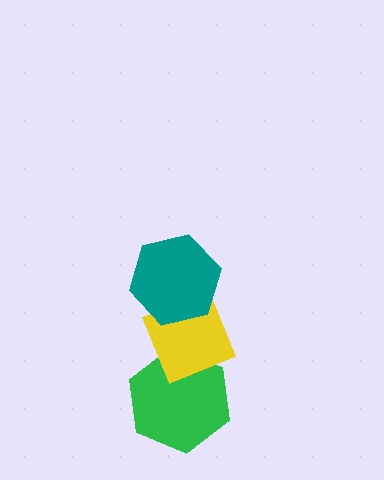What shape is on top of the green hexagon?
The yellow diamond is on top of the green hexagon.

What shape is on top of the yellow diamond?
The teal hexagon is on top of the yellow diamond.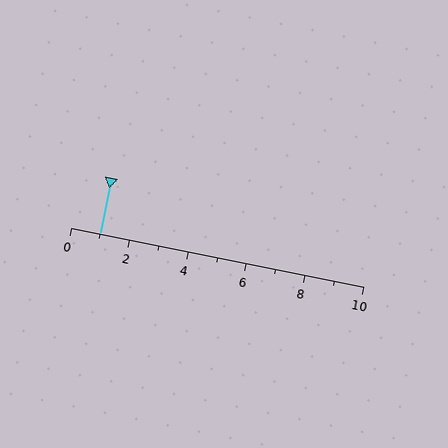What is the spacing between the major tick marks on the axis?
The major ticks are spaced 2 apart.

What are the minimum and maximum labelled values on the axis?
The axis runs from 0 to 10.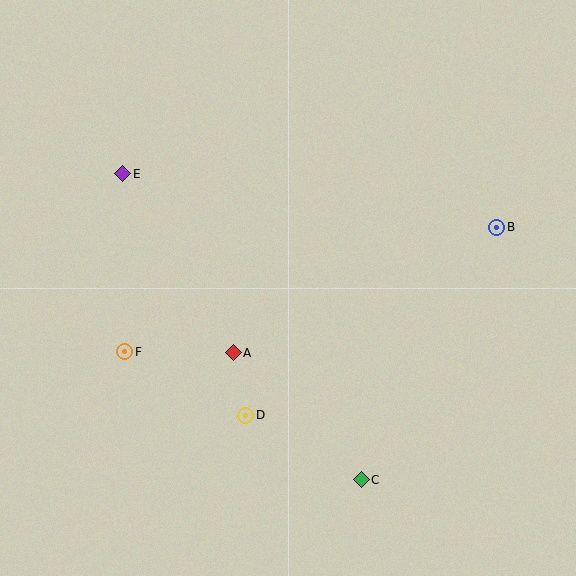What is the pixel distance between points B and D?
The distance between B and D is 313 pixels.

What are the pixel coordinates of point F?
Point F is at (125, 352).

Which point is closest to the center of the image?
Point A at (233, 353) is closest to the center.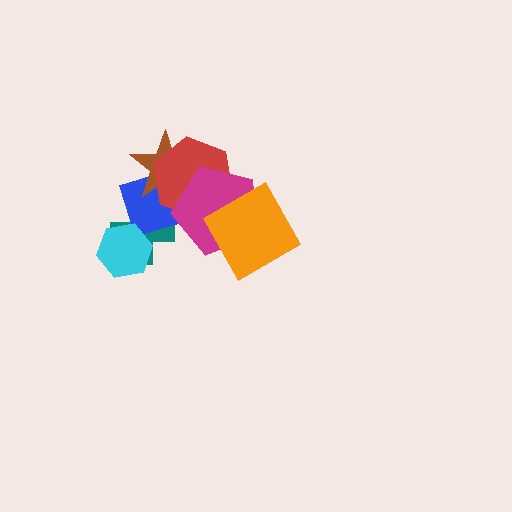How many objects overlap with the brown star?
3 objects overlap with the brown star.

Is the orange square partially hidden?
No, no other shape covers it.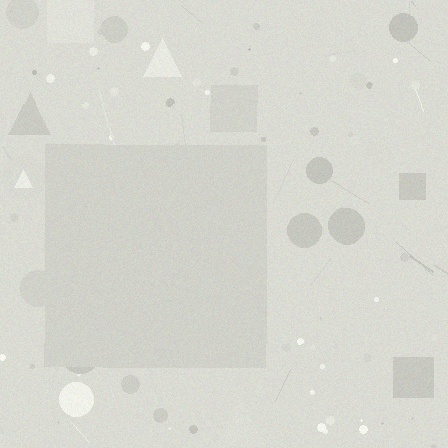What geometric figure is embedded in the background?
A square is embedded in the background.